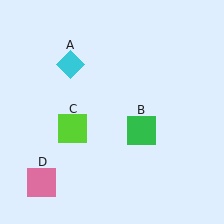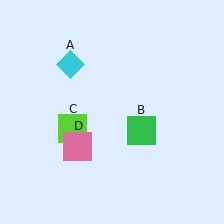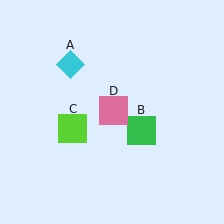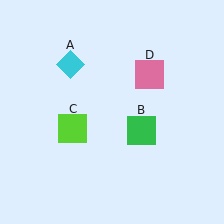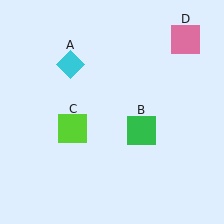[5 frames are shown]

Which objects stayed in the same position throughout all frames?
Cyan diamond (object A) and green square (object B) and lime square (object C) remained stationary.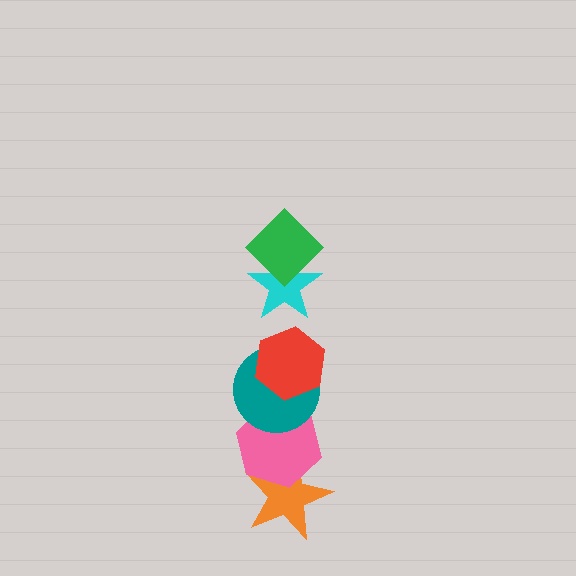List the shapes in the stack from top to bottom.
From top to bottom: the green diamond, the cyan star, the red hexagon, the teal circle, the pink hexagon, the orange star.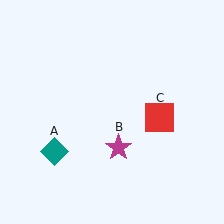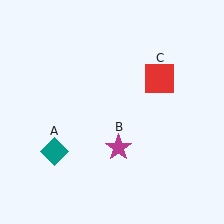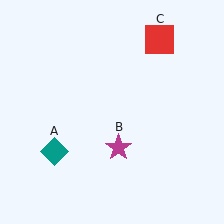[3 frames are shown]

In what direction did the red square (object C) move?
The red square (object C) moved up.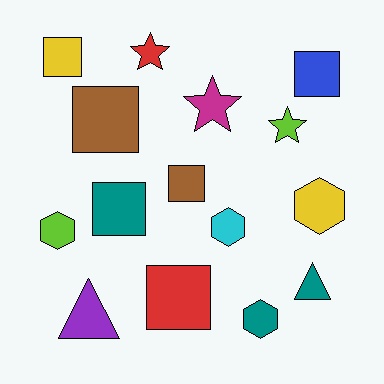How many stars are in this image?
There are 3 stars.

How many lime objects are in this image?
There are 2 lime objects.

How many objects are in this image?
There are 15 objects.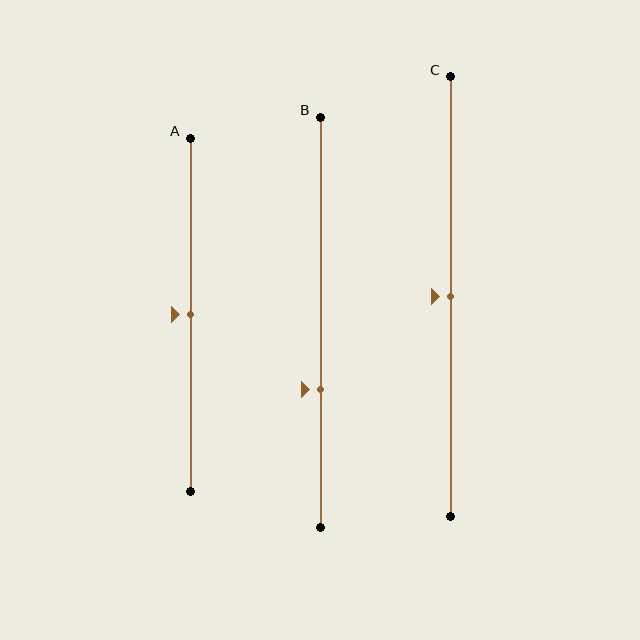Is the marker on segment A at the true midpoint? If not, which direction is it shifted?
Yes, the marker on segment A is at the true midpoint.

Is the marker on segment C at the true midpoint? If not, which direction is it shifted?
Yes, the marker on segment C is at the true midpoint.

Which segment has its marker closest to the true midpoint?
Segment A has its marker closest to the true midpoint.